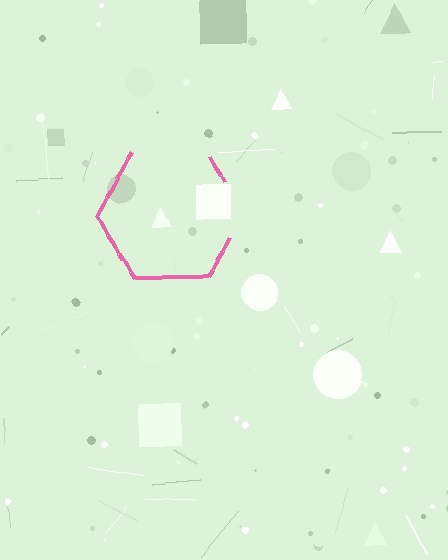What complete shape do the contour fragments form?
The contour fragments form a hexagon.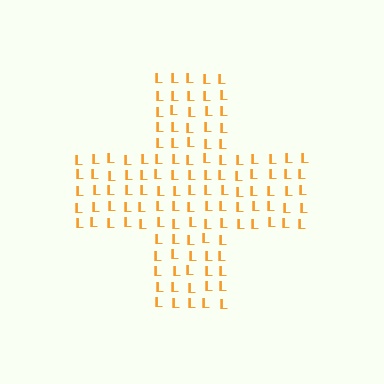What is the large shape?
The large shape is a cross.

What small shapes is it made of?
It is made of small letter L's.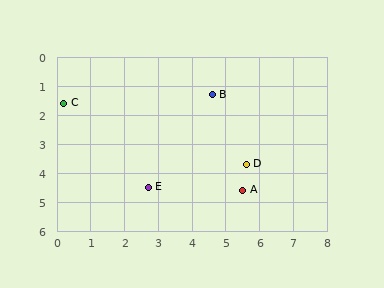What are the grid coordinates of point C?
Point C is at approximately (0.2, 1.6).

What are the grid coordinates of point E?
Point E is at approximately (2.7, 4.5).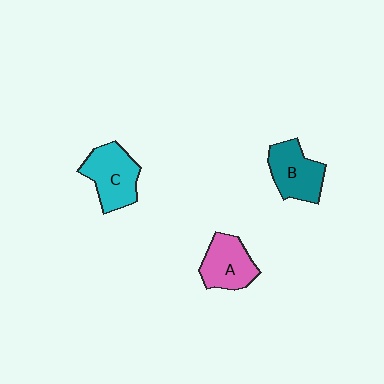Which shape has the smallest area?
Shape A (pink).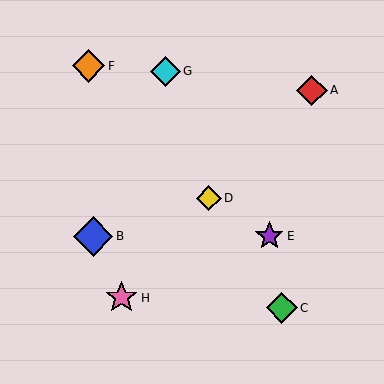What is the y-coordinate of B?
Object B is at y≈236.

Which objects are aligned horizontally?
Objects B, E are aligned horizontally.